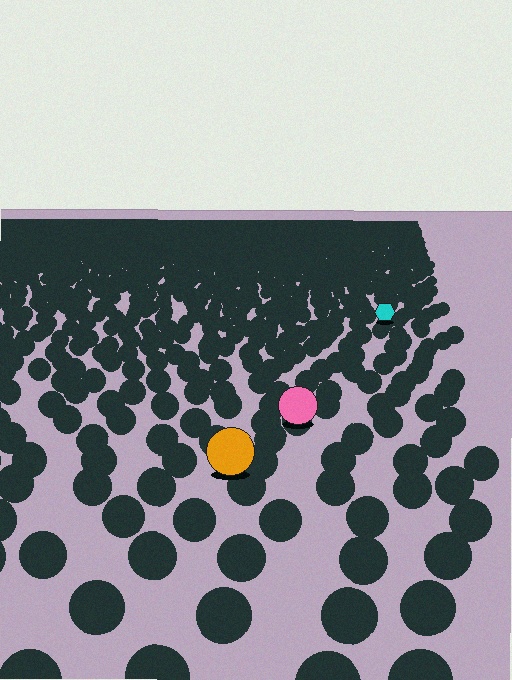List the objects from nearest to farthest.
From nearest to farthest: the orange circle, the pink circle, the cyan hexagon.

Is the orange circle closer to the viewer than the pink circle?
Yes. The orange circle is closer — you can tell from the texture gradient: the ground texture is coarser near it.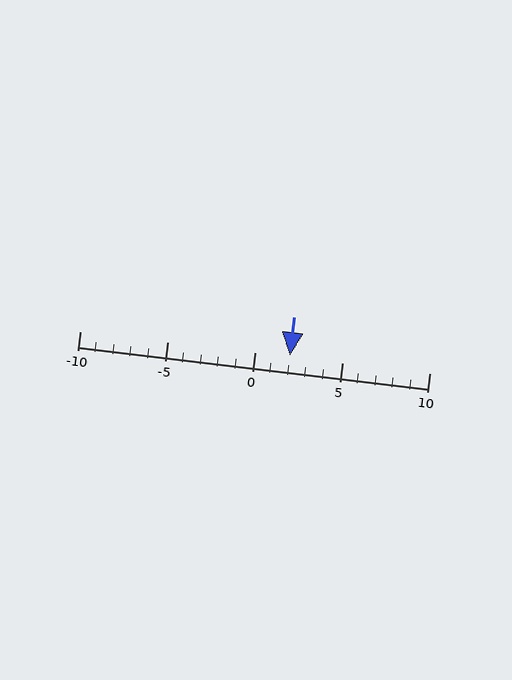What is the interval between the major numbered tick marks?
The major tick marks are spaced 5 units apart.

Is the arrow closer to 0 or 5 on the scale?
The arrow is closer to 0.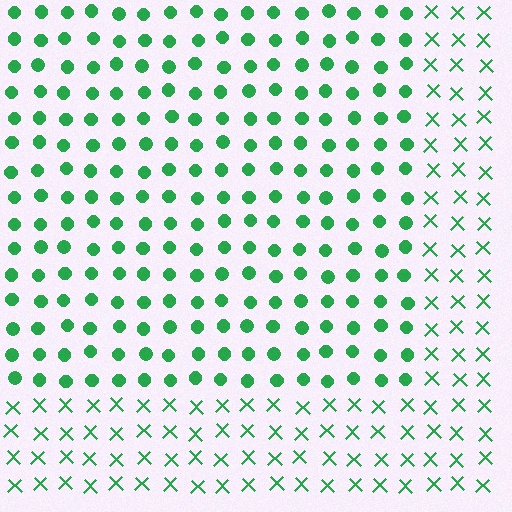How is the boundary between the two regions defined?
The boundary is defined by a change in element shape: circles inside vs. X marks outside. All elements share the same color and spacing.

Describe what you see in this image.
The image is filled with small green elements arranged in a uniform grid. A rectangle-shaped region contains circles, while the surrounding area contains X marks. The boundary is defined purely by the change in element shape.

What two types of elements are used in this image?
The image uses circles inside the rectangle region and X marks outside it.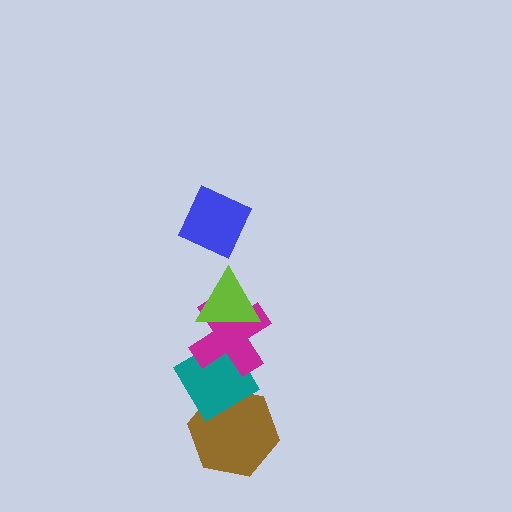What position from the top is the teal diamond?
The teal diamond is 4th from the top.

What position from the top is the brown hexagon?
The brown hexagon is 5th from the top.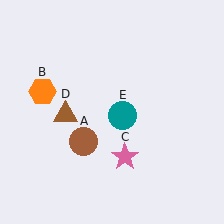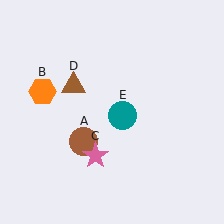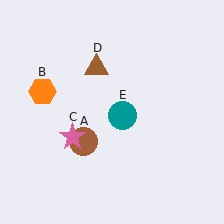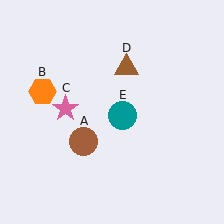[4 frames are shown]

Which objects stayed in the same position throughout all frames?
Brown circle (object A) and orange hexagon (object B) and teal circle (object E) remained stationary.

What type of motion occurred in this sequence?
The pink star (object C), brown triangle (object D) rotated clockwise around the center of the scene.